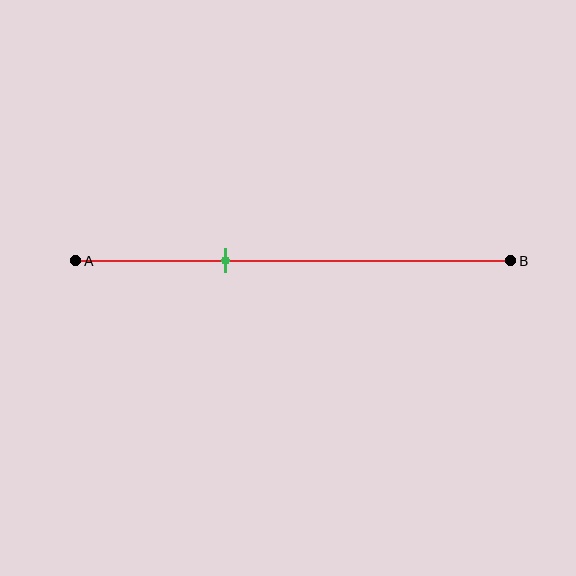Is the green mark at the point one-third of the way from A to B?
Yes, the mark is approximately at the one-third point.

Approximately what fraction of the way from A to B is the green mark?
The green mark is approximately 35% of the way from A to B.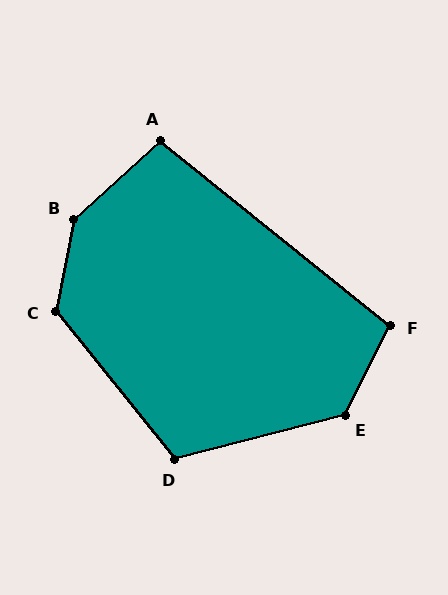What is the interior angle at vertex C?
Approximately 130 degrees (obtuse).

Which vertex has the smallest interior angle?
A, at approximately 99 degrees.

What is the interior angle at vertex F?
Approximately 102 degrees (obtuse).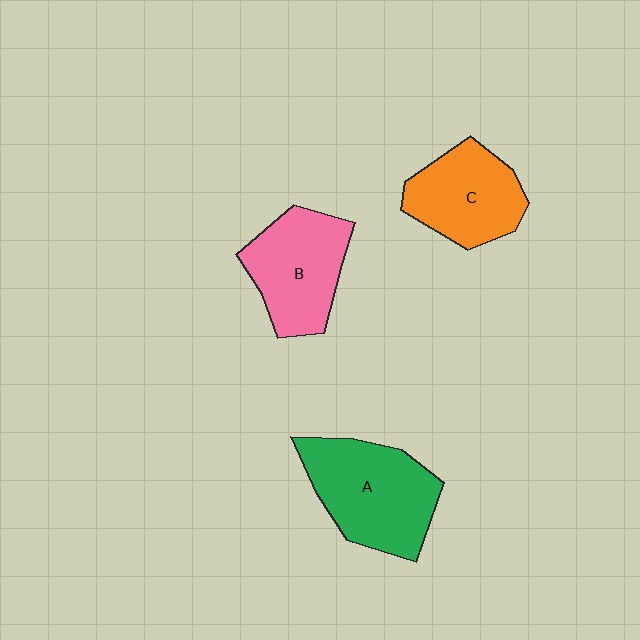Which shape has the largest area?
Shape A (green).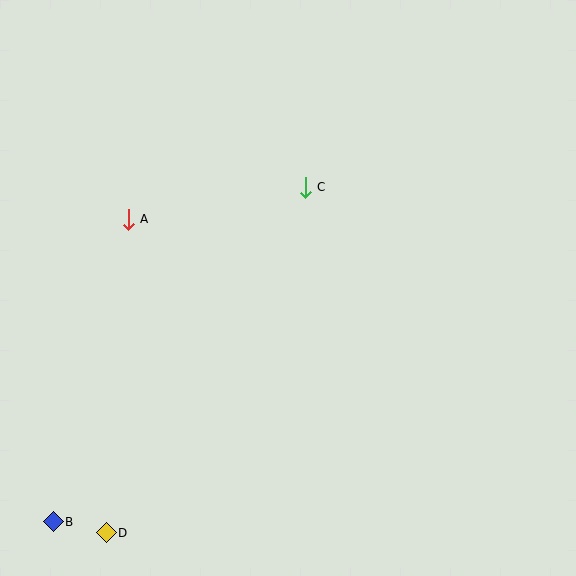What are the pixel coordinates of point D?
Point D is at (106, 533).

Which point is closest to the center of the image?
Point C at (305, 187) is closest to the center.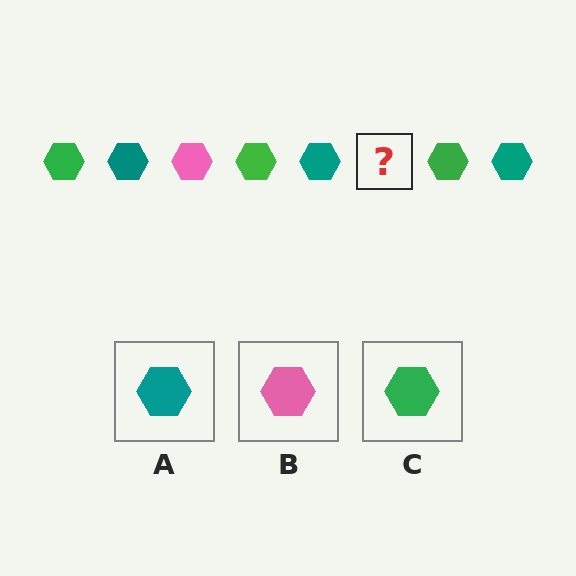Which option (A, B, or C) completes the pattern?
B.